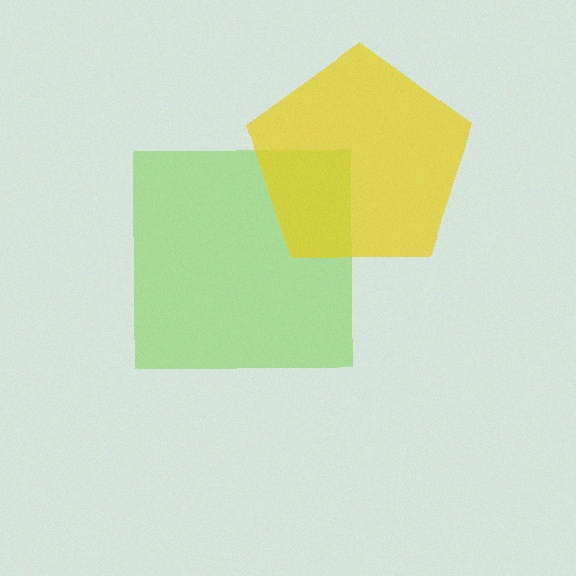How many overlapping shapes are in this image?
There are 2 overlapping shapes in the image.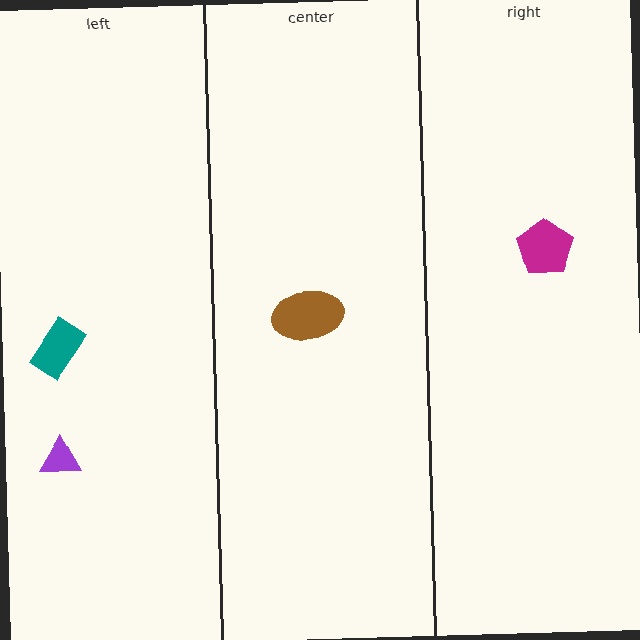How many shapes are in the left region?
2.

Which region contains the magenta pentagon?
The right region.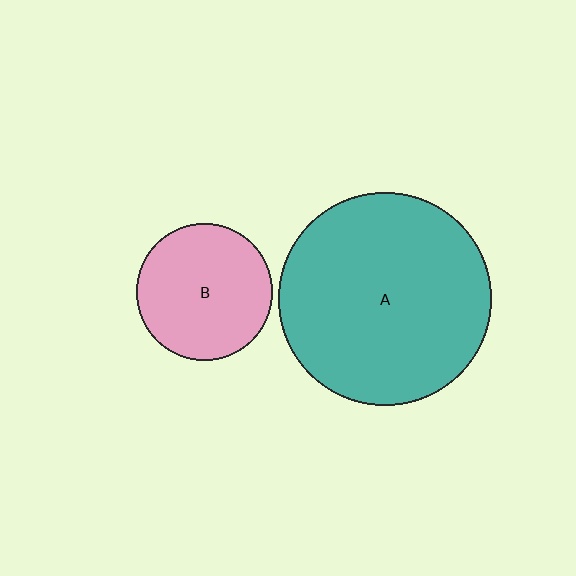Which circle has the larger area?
Circle A (teal).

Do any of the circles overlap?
No, none of the circles overlap.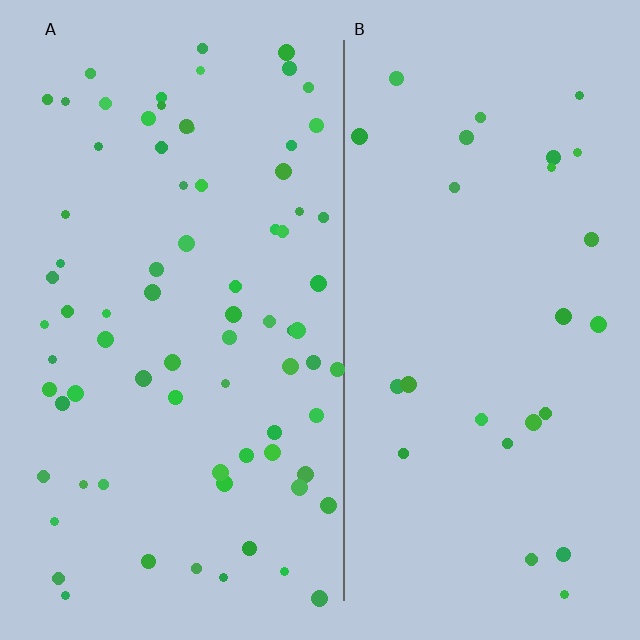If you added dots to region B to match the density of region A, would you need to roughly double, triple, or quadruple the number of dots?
Approximately triple.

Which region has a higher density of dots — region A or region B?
A (the left).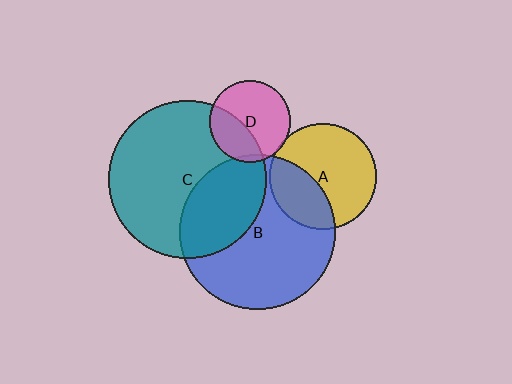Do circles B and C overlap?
Yes.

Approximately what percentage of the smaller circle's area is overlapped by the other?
Approximately 35%.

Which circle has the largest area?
Circle C (teal).